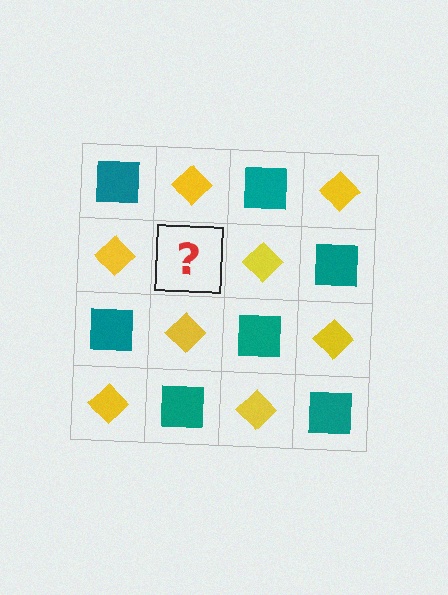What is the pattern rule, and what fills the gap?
The rule is that it alternates teal square and yellow diamond in a checkerboard pattern. The gap should be filled with a teal square.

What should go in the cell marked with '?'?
The missing cell should contain a teal square.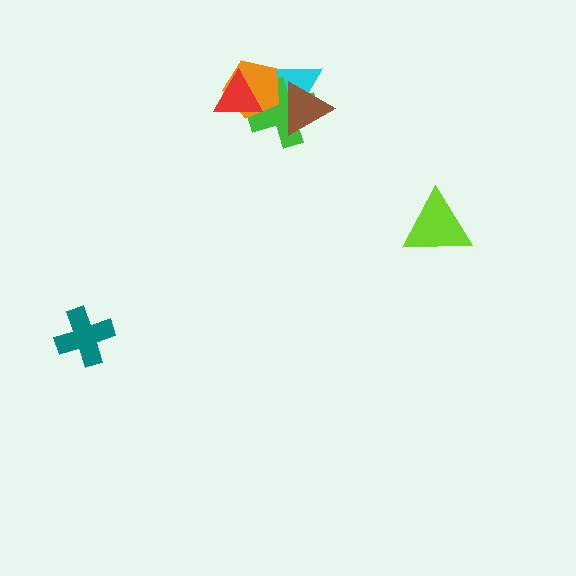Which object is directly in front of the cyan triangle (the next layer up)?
The green cross is directly in front of the cyan triangle.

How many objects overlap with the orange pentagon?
4 objects overlap with the orange pentagon.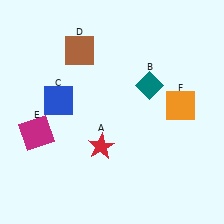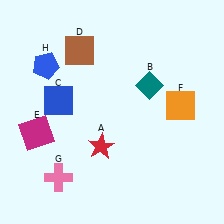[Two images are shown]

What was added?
A pink cross (G), a blue pentagon (H) were added in Image 2.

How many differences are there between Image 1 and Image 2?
There are 2 differences between the two images.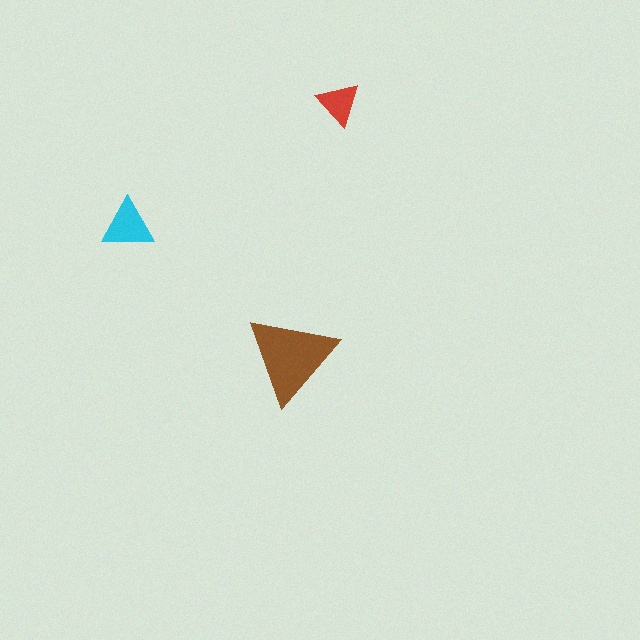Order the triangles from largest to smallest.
the brown one, the cyan one, the red one.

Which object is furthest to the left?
The cyan triangle is leftmost.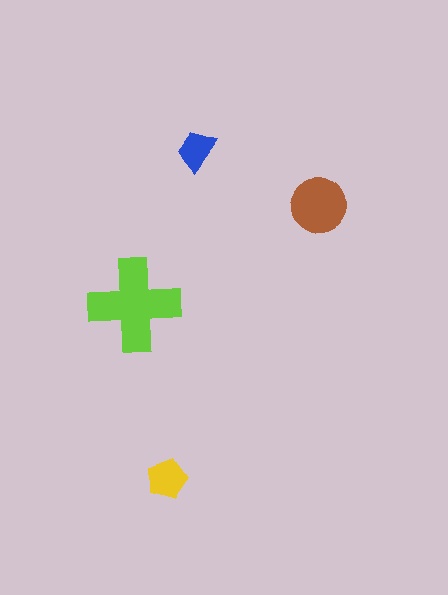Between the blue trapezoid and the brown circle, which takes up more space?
The brown circle.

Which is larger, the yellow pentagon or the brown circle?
The brown circle.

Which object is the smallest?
The blue trapezoid.